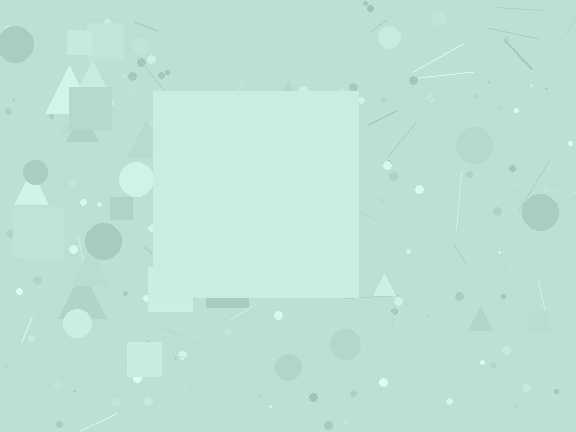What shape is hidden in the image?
A square is hidden in the image.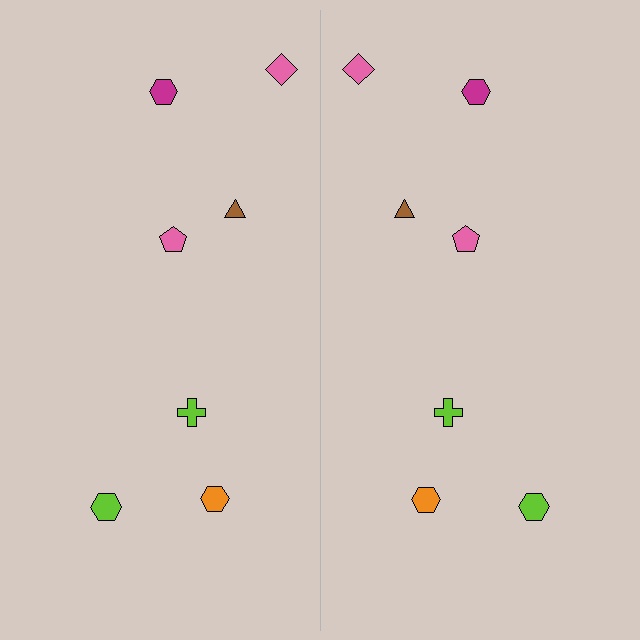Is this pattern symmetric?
Yes, this pattern has bilateral (reflection) symmetry.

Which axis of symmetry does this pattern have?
The pattern has a vertical axis of symmetry running through the center of the image.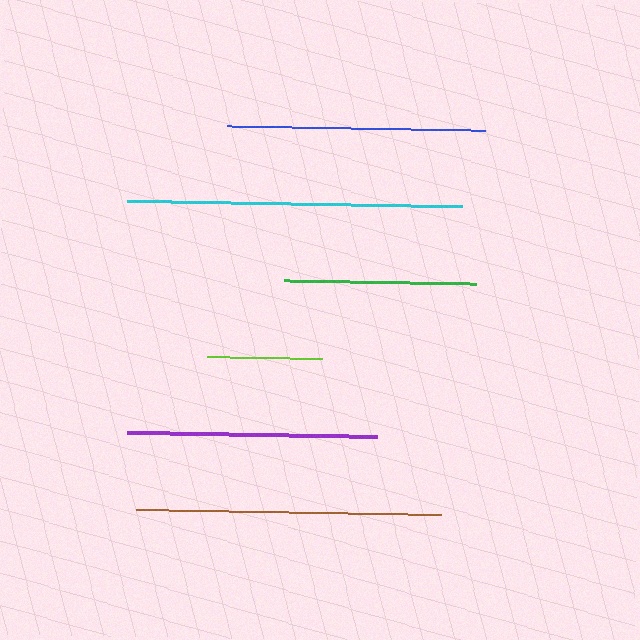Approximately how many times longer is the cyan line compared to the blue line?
The cyan line is approximately 1.3 times the length of the blue line.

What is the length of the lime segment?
The lime segment is approximately 115 pixels long.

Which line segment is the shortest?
The lime line is the shortest at approximately 115 pixels.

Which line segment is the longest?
The cyan line is the longest at approximately 336 pixels.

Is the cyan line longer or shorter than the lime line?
The cyan line is longer than the lime line.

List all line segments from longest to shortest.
From longest to shortest: cyan, brown, blue, purple, green, lime.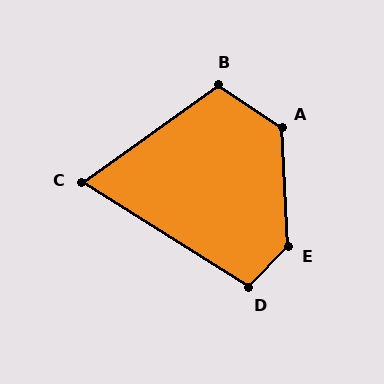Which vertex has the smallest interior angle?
C, at approximately 68 degrees.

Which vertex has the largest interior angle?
E, at approximately 133 degrees.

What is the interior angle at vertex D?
Approximately 102 degrees (obtuse).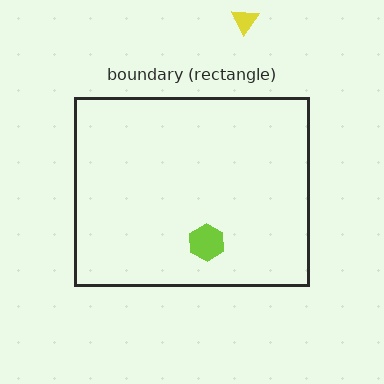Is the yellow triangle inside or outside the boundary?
Outside.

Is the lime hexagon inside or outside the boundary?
Inside.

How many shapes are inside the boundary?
1 inside, 1 outside.